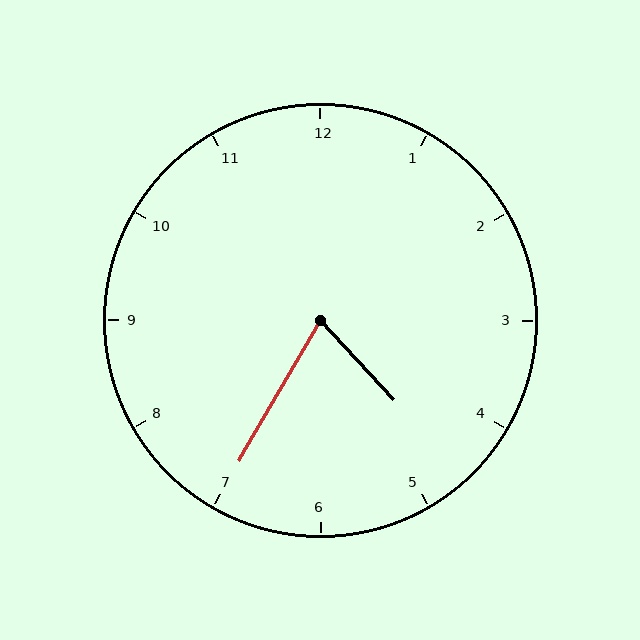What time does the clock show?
4:35.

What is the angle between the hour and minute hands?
Approximately 72 degrees.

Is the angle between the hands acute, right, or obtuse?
It is acute.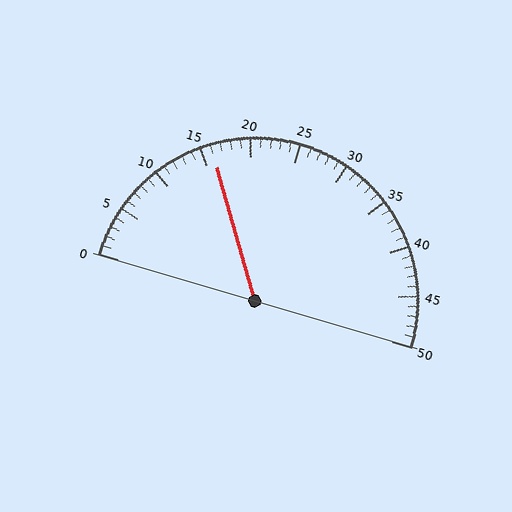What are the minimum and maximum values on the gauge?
The gauge ranges from 0 to 50.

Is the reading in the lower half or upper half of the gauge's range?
The reading is in the lower half of the range (0 to 50).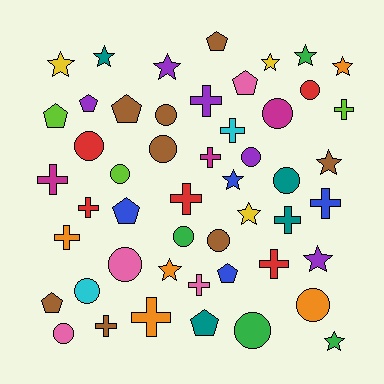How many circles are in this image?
There are 15 circles.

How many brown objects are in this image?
There are 8 brown objects.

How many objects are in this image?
There are 50 objects.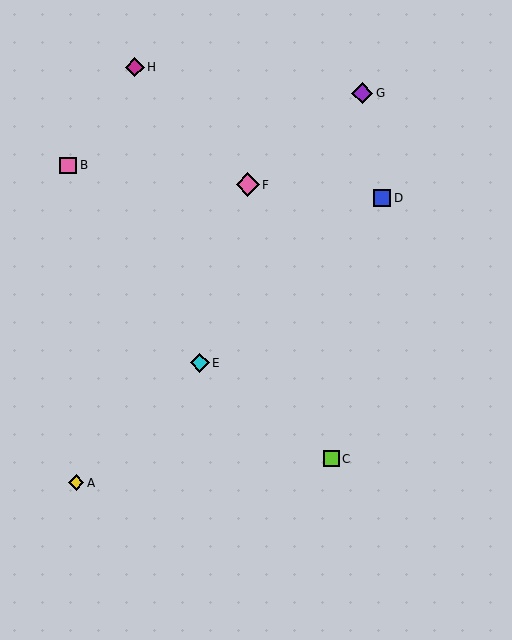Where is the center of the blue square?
The center of the blue square is at (382, 198).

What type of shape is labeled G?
Shape G is a purple diamond.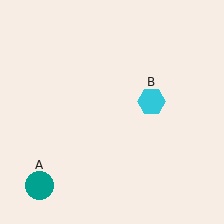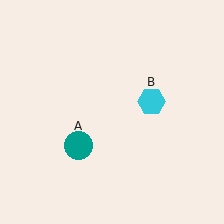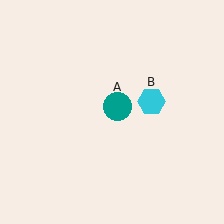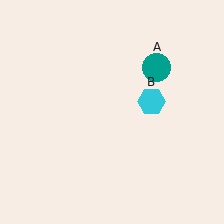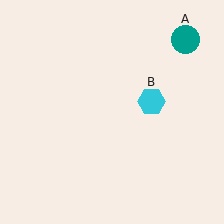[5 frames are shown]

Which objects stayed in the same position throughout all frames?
Cyan hexagon (object B) remained stationary.